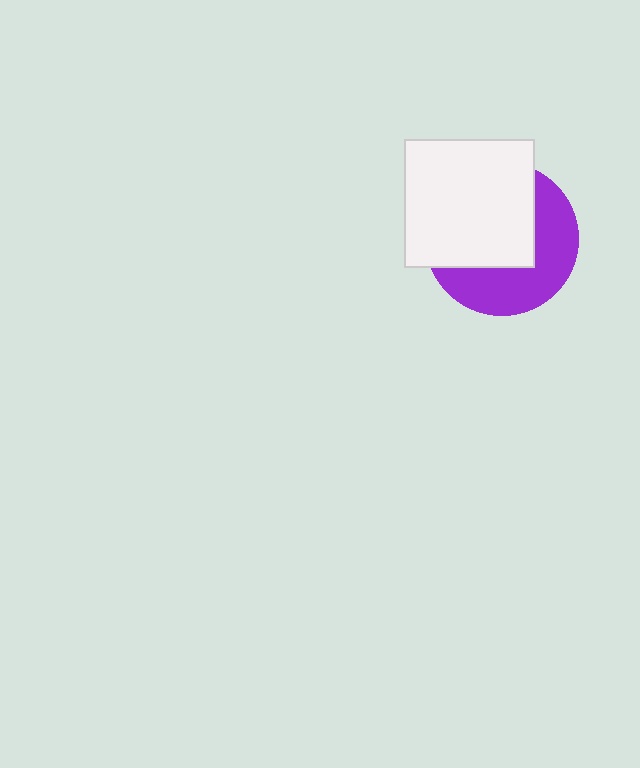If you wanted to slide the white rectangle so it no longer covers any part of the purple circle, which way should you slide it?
Slide it toward the upper-left — that is the most direct way to separate the two shapes.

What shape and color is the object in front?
The object in front is a white rectangle.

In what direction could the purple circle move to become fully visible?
The purple circle could move toward the lower-right. That would shift it out from behind the white rectangle entirely.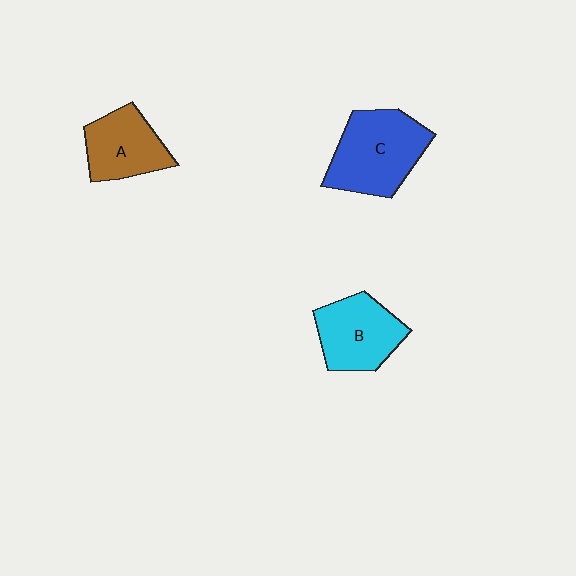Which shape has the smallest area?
Shape A (brown).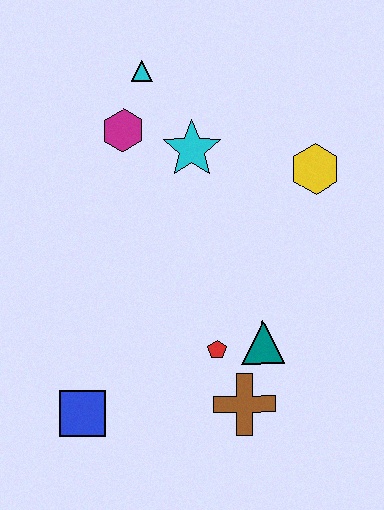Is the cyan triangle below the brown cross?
No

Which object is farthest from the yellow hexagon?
The blue square is farthest from the yellow hexagon.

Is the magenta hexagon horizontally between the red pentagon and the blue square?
Yes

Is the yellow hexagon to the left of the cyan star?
No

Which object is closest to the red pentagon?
The teal triangle is closest to the red pentagon.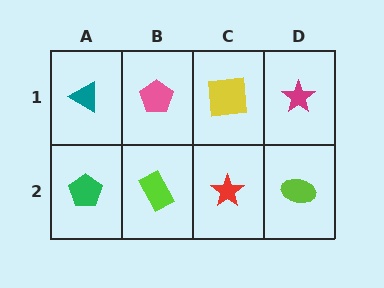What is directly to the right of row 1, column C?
A magenta star.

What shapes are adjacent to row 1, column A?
A green pentagon (row 2, column A), a pink pentagon (row 1, column B).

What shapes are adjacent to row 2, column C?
A yellow square (row 1, column C), a lime rectangle (row 2, column B), a lime ellipse (row 2, column D).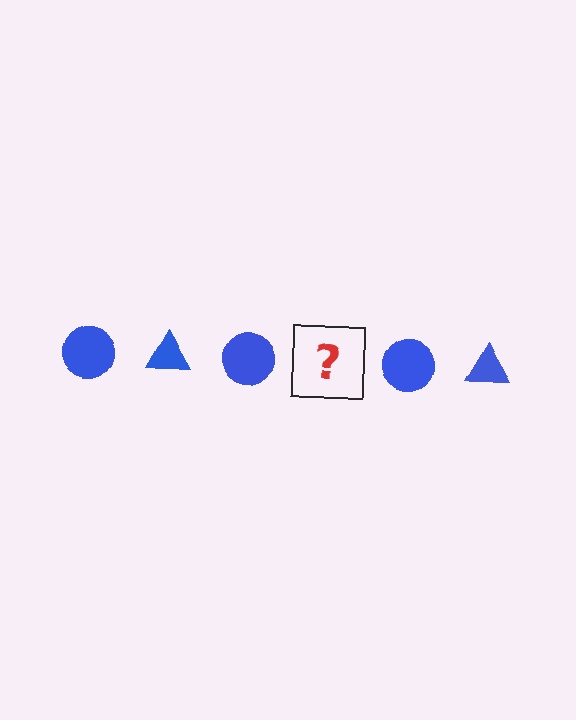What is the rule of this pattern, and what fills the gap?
The rule is that the pattern cycles through circle, triangle shapes in blue. The gap should be filled with a blue triangle.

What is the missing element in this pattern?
The missing element is a blue triangle.